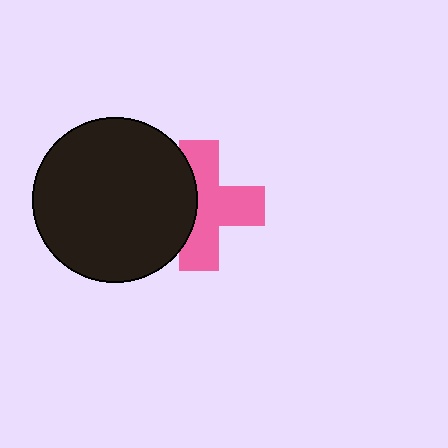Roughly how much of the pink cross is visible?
About half of it is visible (roughly 65%).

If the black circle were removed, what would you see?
You would see the complete pink cross.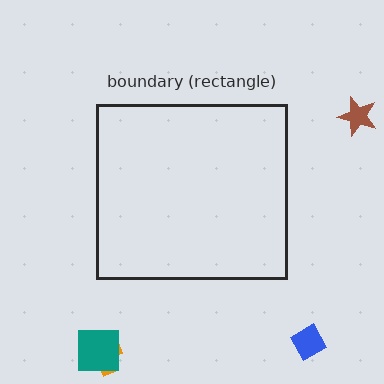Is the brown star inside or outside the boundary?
Outside.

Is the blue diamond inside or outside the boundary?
Outside.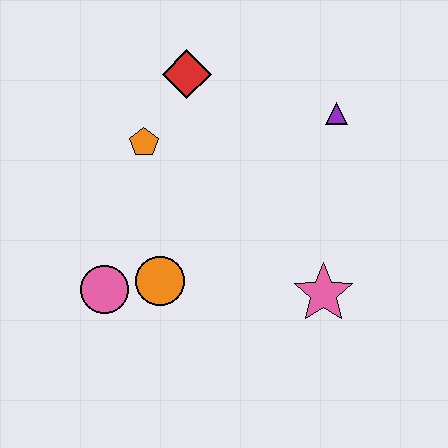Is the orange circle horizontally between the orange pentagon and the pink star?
Yes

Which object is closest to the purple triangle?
The red diamond is closest to the purple triangle.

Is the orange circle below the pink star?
No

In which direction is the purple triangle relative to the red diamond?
The purple triangle is to the right of the red diamond.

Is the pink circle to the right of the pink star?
No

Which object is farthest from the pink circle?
The purple triangle is farthest from the pink circle.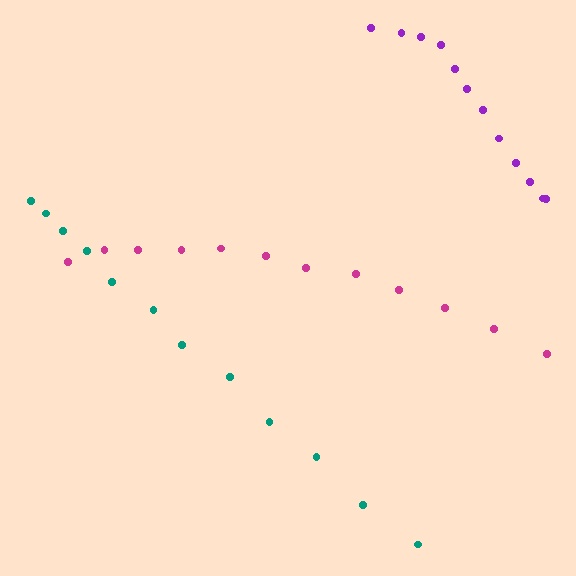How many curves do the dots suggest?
There are 3 distinct paths.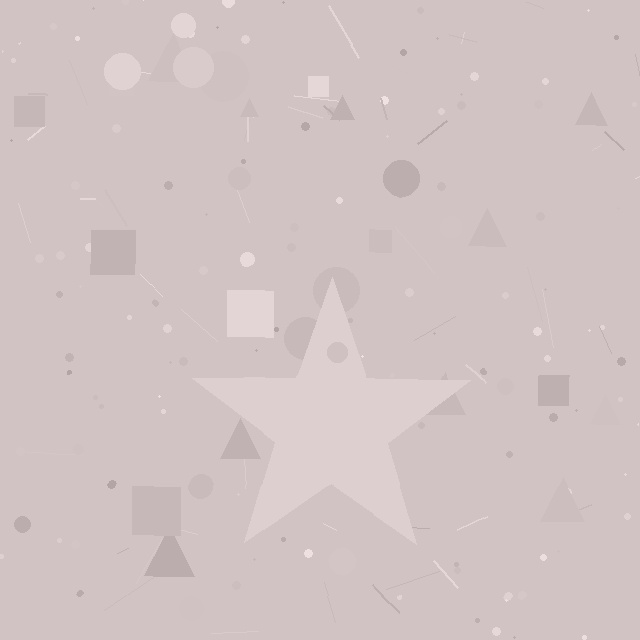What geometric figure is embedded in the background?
A star is embedded in the background.